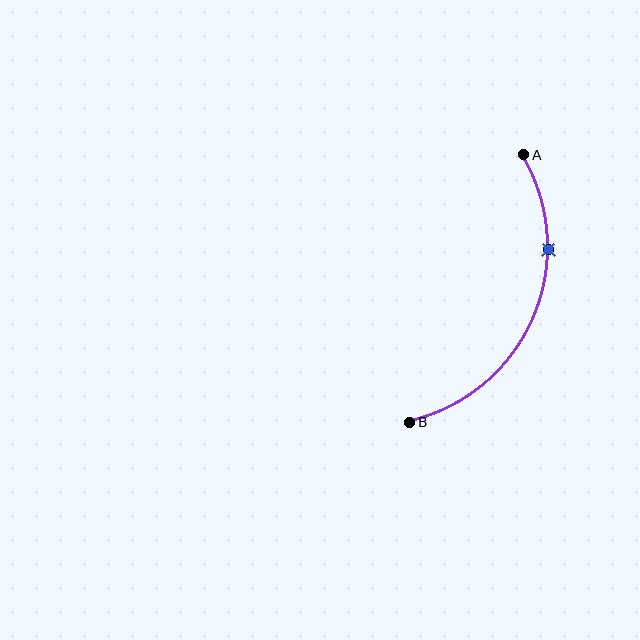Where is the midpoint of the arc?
The arc midpoint is the point on the curve farthest from the straight line joining A and B. It sits to the right of that line.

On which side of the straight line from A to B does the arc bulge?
The arc bulges to the right of the straight line connecting A and B.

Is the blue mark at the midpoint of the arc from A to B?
No. The blue mark lies on the arc but is closer to endpoint A. The arc midpoint would be at the point on the curve equidistant along the arc from both A and B.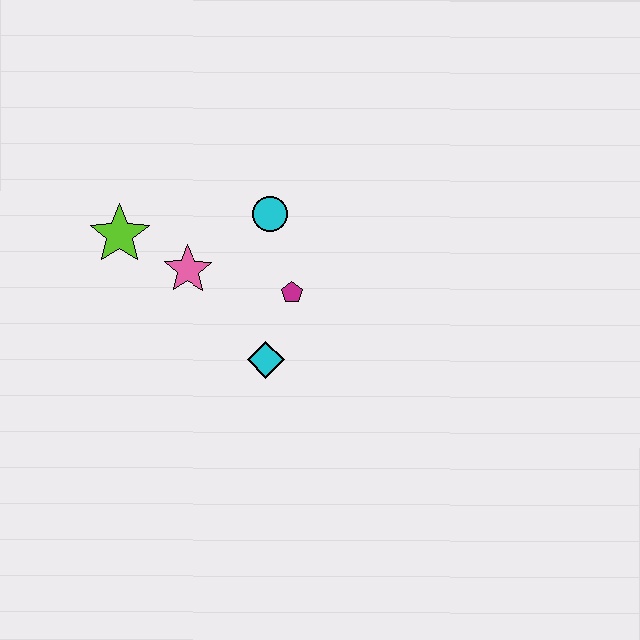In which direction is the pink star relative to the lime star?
The pink star is to the right of the lime star.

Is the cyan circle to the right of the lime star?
Yes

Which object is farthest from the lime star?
The cyan diamond is farthest from the lime star.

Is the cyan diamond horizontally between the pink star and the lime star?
No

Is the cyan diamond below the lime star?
Yes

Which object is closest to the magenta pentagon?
The cyan diamond is closest to the magenta pentagon.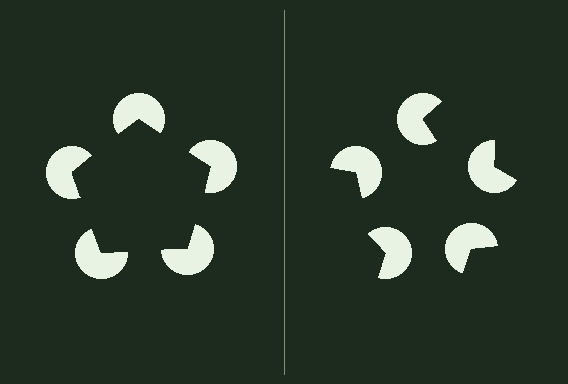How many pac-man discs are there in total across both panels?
10 — 5 on each side.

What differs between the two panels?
The pac-man discs are positioned identically on both sides; only the wedge orientations differ. On the left they align to a pentagon; on the right they are misaligned.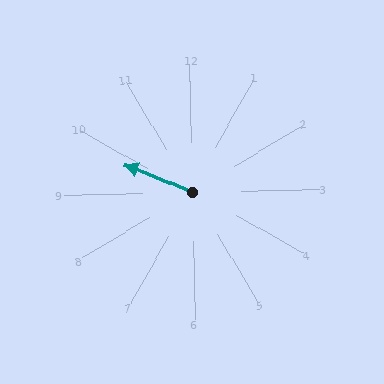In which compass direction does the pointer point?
Northwest.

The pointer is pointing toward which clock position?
Roughly 10 o'clock.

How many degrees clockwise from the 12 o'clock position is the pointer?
Approximately 293 degrees.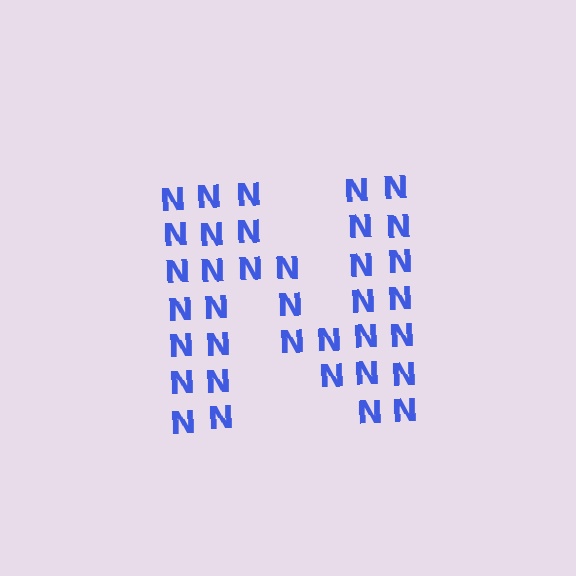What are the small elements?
The small elements are letter N's.